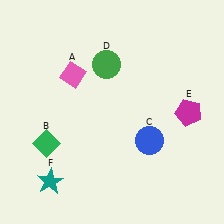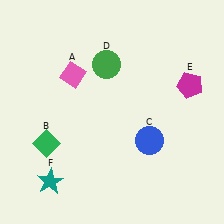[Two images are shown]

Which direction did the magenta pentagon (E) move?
The magenta pentagon (E) moved up.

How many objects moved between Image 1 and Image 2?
1 object moved between the two images.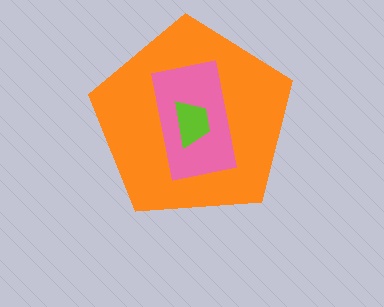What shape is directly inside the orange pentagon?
The pink rectangle.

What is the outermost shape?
The orange pentagon.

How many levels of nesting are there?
3.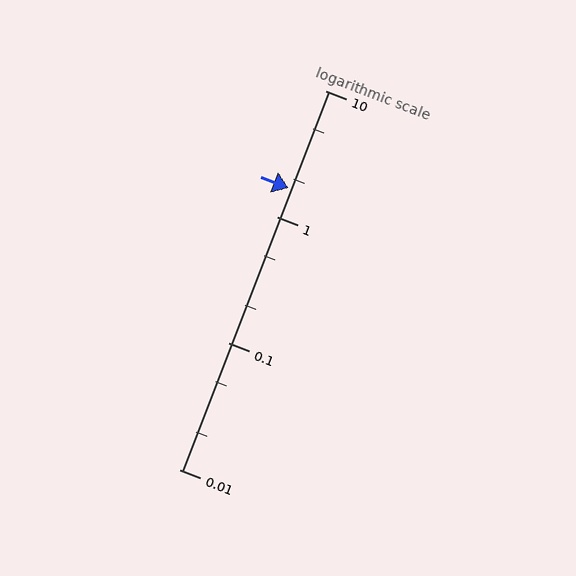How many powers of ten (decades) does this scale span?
The scale spans 3 decades, from 0.01 to 10.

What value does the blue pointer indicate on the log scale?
The pointer indicates approximately 1.7.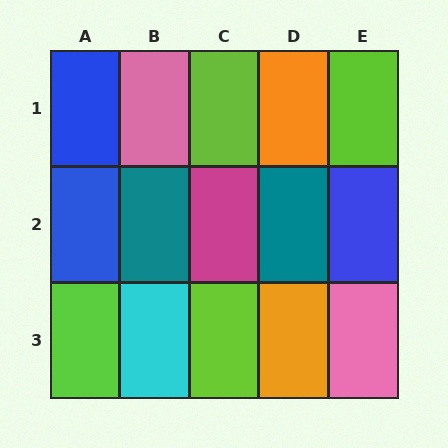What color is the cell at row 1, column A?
Blue.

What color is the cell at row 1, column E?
Lime.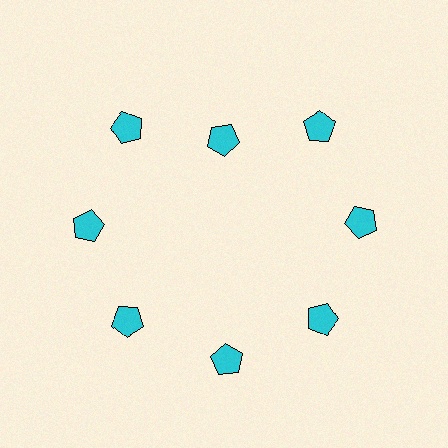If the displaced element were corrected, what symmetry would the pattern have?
It would have 8-fold rotational symmetry — the pattern would map onto itself every 45 degrees.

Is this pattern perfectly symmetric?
No. The 8 cyan pentagons are arranged in a ring, but one element near the 12 o'clock position is pulled inward toward the center, breaking the 8-fold rotational symmetry.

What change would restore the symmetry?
The symmetry would be restored by moving it outward, back onto the ring so that all 8 pentagons sit at equal angles and equal distance from the center.